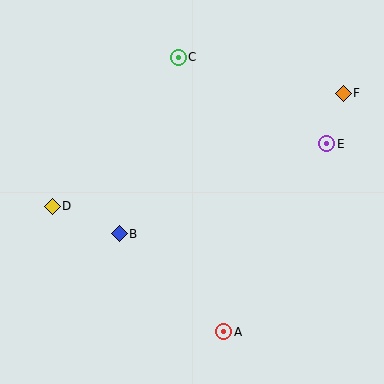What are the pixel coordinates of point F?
Point F is at (343, 93).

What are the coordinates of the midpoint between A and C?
The midpoint between A and C is at (201, 194).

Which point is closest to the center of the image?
Point B at (119, 234) is closest to the center.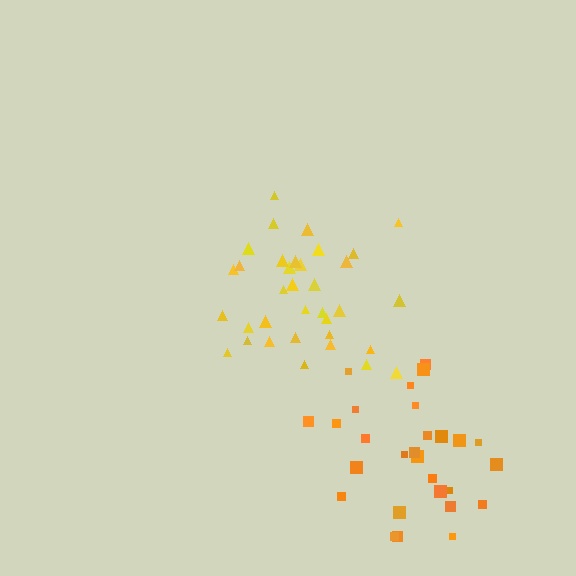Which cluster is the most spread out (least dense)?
Orange.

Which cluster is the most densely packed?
Yellow.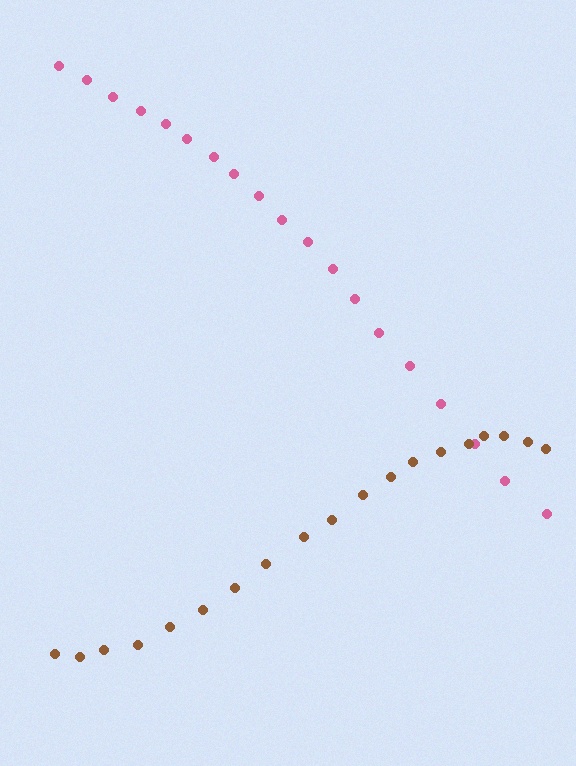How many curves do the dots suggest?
There are 2 distinct paths.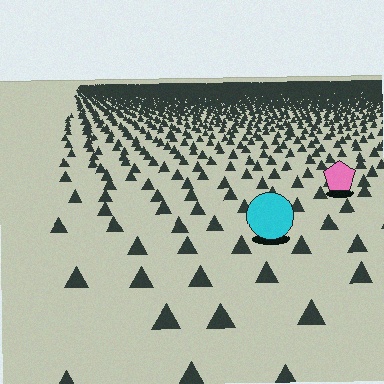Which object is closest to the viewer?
The cyan circle is closest. The texture marks near it are larger and more spread out.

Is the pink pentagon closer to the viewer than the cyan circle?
No. The cyan circle is closer — you can tell from the texture gradient: the ground texture is coarser near it.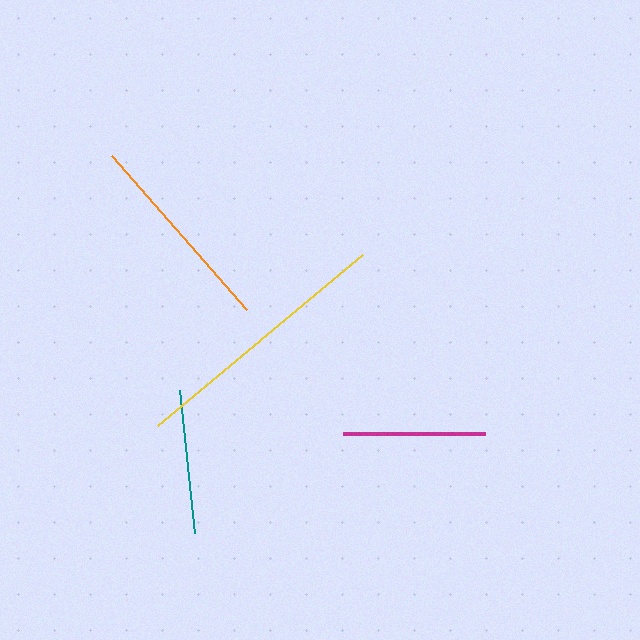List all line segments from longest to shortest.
From longest to shortest: yellow, orange, teal, magenta.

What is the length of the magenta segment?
The magenta segment is approximately 142 pixels long.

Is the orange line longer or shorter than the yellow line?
The yellow line is longer than the orange line.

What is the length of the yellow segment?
The yellow segment is approximately 267 pixels long.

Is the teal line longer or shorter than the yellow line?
The yellow line is longer than the teal line.